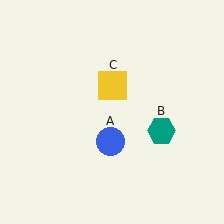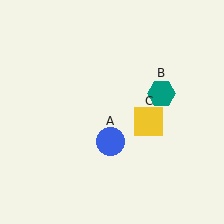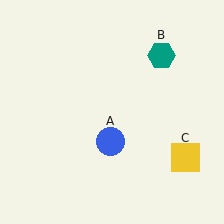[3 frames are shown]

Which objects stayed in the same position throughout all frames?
Blue circle (object A) remained stationary.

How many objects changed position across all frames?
2 objects changed position: teal hexagon (object B), yellow square (object C).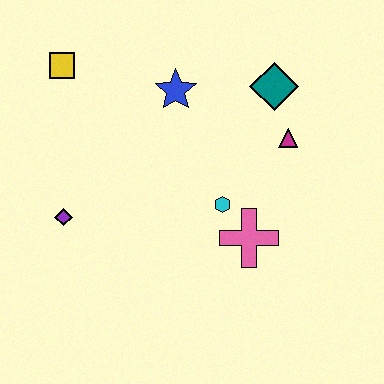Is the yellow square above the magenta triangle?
Yes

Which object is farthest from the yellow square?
The pink cross is farthest from the yellow square.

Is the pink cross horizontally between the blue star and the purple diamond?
No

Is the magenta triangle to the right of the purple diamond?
Yes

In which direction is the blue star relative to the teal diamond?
The blue star is to the left of the teal diamond.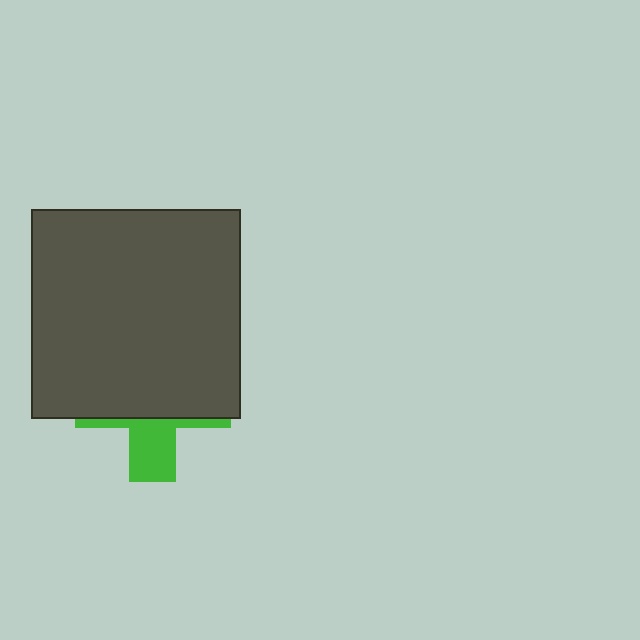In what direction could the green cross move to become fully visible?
The green cross could move down. That would shift it out from behind the dark gray square entirely.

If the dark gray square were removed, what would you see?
You would see the complete green cross.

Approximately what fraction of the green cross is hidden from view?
Roughly 69% of the green cross is hidden behind the dark gray square.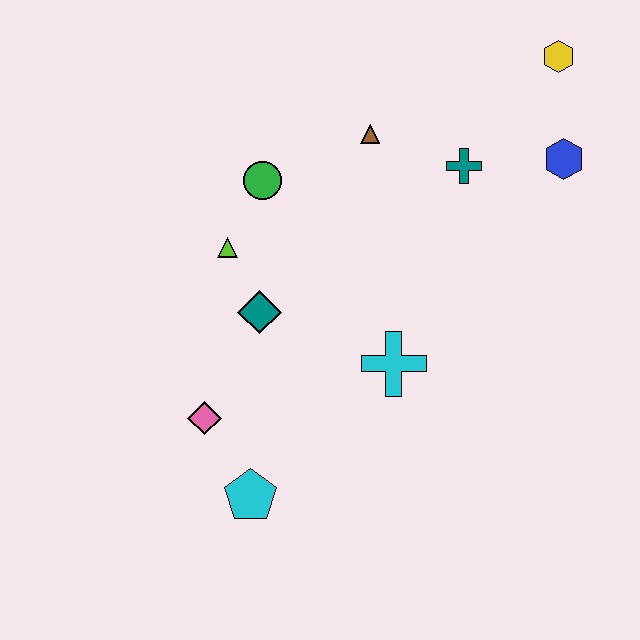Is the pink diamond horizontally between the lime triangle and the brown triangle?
No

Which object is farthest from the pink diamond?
The yellow hexagon is farthest from the pink diamond.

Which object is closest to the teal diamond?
The lime triangle is closest to the teal diamond.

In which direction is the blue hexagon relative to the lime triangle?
The blue hexagon is to the right of the lime triangle.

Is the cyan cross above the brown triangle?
No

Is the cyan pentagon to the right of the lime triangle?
Yes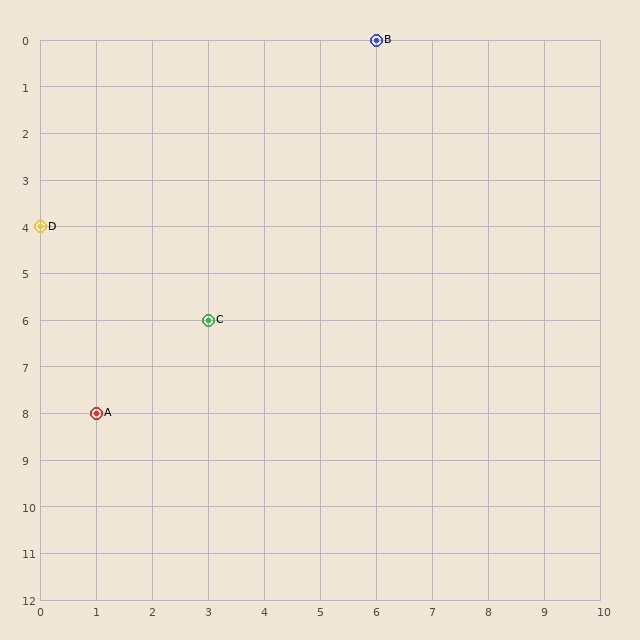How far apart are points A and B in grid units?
Points A and B are 5 columns and 8 rows apart (about 9.4 grid units diagonally).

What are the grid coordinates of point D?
Point D is at grid coordinates (0, 4).